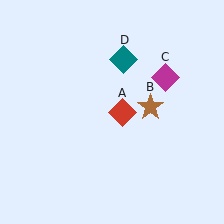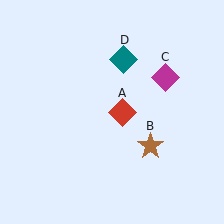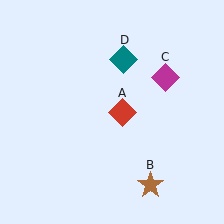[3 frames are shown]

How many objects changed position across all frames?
1 object changed position: brown star (object B).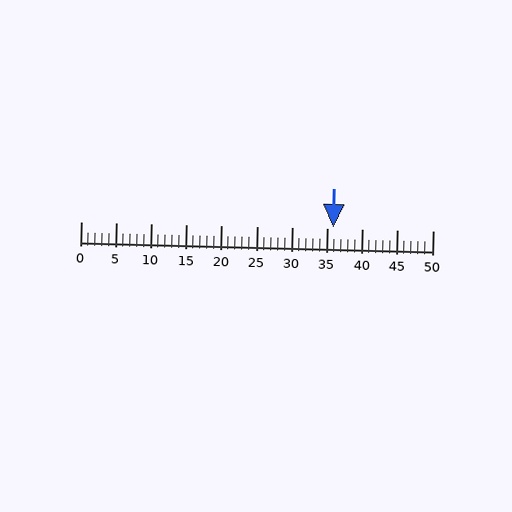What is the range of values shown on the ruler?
The ruler shows values from 0 to 50.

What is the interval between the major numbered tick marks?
The major tick marks are spaced 5 units apart.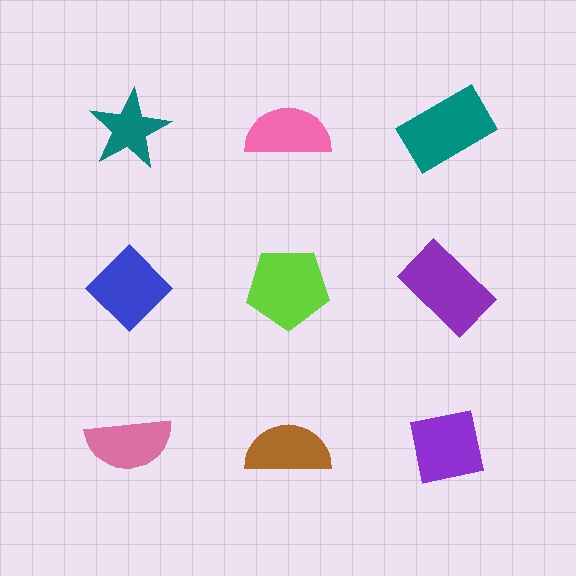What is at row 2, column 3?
A purple rectangle.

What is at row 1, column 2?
A pink semicircle.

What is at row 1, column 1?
A teal star.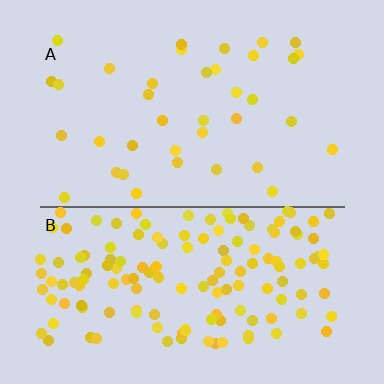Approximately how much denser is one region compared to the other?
Approximately 3.9× — region B over region A.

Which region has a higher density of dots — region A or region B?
B (the bottom).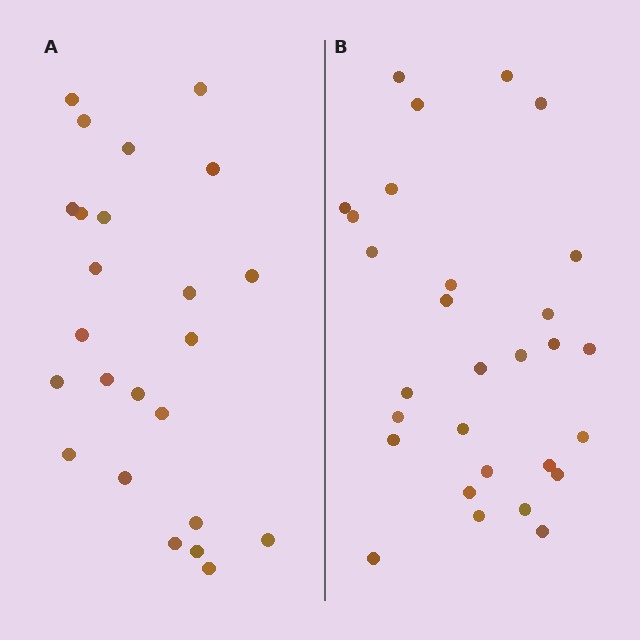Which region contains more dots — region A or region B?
Region B (the right region) has more dots.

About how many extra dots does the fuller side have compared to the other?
Region B has about 5 more dots than region A.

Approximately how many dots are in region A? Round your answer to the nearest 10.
About 20 dots. (The exact count is 24, which rounds to 20.)